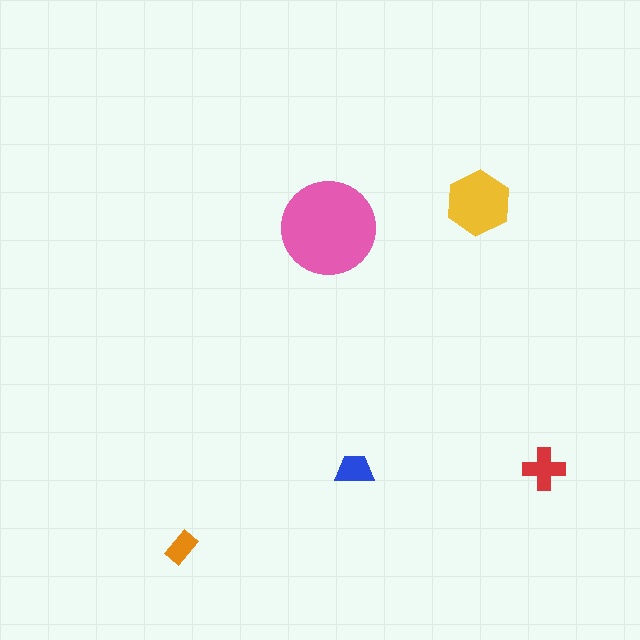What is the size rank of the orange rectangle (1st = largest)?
5th.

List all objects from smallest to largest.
The orange rectangle, the blue trapezoid, the red cross, the yellow hexagon, the pink circle.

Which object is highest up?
The yellow hexagon is topmost.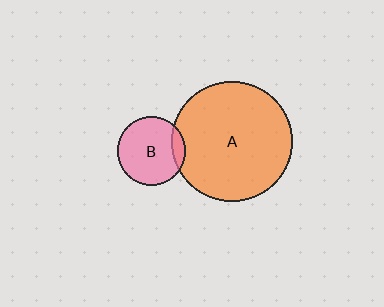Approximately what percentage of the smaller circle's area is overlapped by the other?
Approximately 10%.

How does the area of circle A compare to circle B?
Approximately 3.1 times.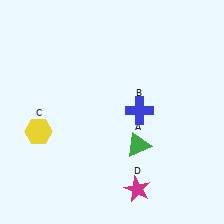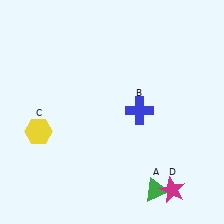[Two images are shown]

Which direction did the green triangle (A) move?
The green triangle (A) moved down.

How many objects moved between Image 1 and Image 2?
2 objects moved between the two images.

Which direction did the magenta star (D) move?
The magenta star (D) moved right.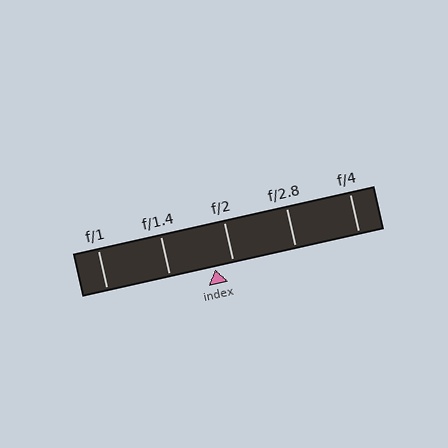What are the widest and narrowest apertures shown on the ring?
The widest aperture shown is f/1 and the narrowest is f/4.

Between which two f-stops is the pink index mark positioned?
The index mark is between f/1.4 and f/2.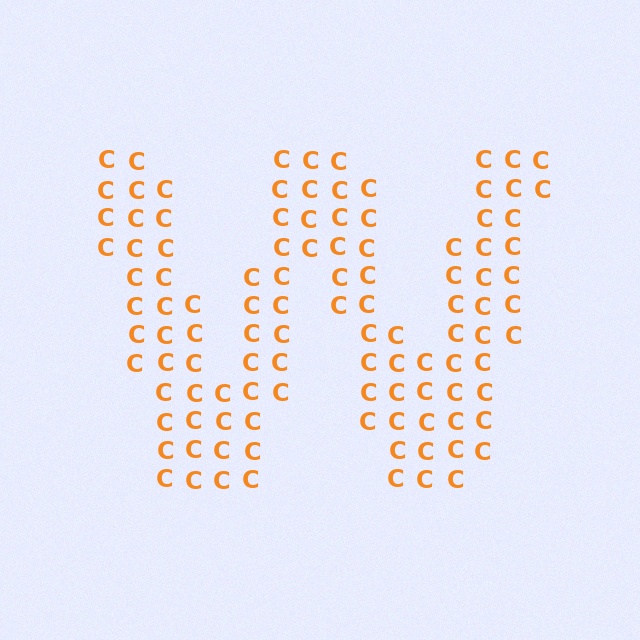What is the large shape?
The large shape is the letter W.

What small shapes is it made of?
It is made of small letter C's.